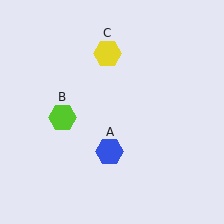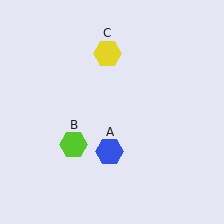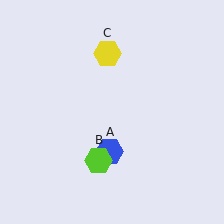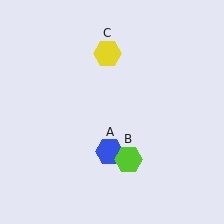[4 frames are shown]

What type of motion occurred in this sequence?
The lime hexagon (object B) rotated counterclockwise around the center of the scene.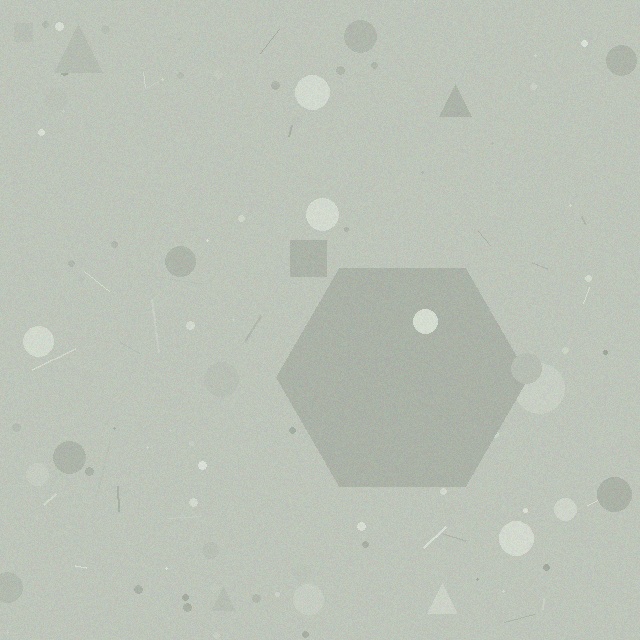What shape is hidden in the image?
A hexagon is hidden in the image.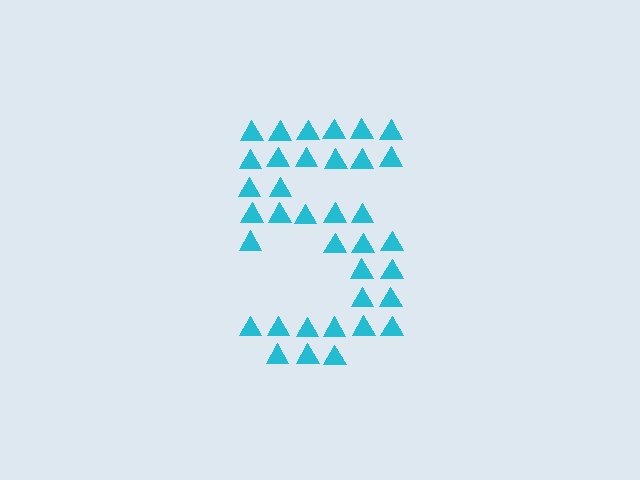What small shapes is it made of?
It is made of small triangles.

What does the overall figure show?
The overall figure shows the digit 5.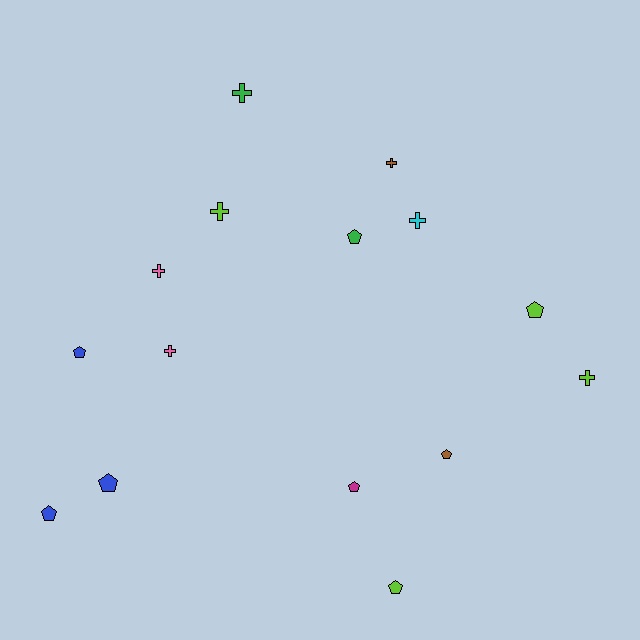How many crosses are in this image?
There are 7 crosses.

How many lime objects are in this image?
There are 4 lime objects.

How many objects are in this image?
There are 15 objects.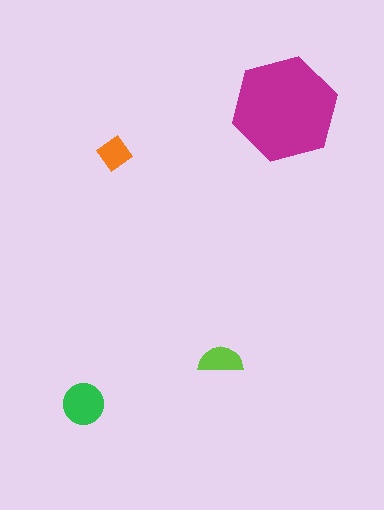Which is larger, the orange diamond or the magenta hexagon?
The magenta hexagon.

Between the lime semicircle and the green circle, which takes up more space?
The green circle.